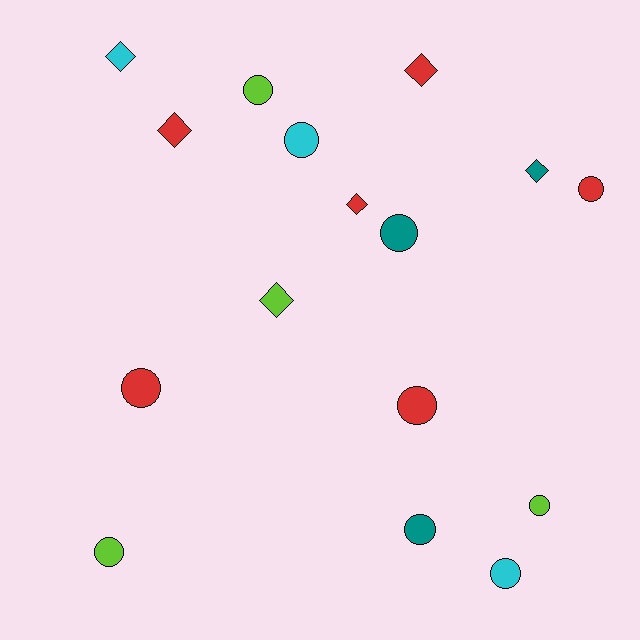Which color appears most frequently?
Red, with 6 objects.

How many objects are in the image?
There are 16 objects.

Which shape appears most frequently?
Circle, with 10 objects.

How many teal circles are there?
There are 2 teal circles.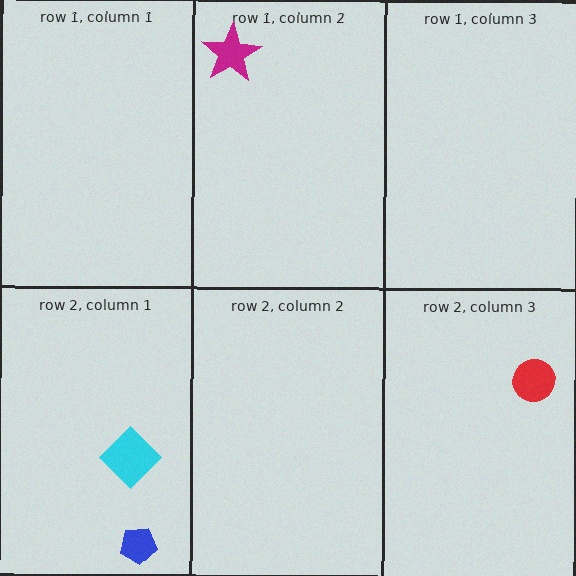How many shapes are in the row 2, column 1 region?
2.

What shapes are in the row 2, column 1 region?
The cyan diamond, the blue pentagon.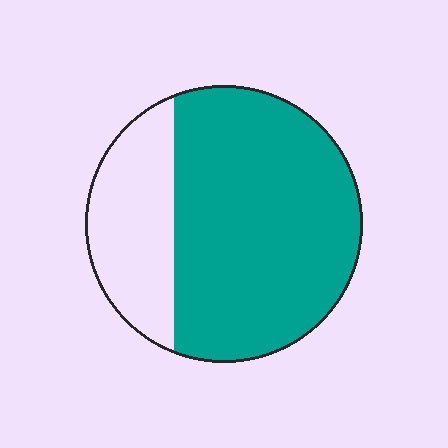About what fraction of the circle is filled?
About three quarters (3/4).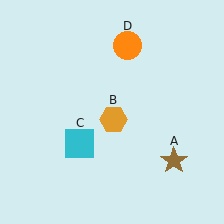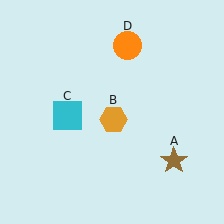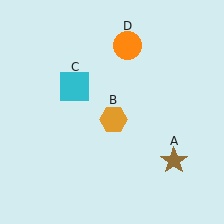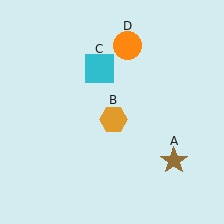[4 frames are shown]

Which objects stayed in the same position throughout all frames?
Brown star (object A) and orange hexagon (object B) and orange circle (object D) remained stationary.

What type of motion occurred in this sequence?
The cyan square (object C) rotated clockwise around the center of the scene.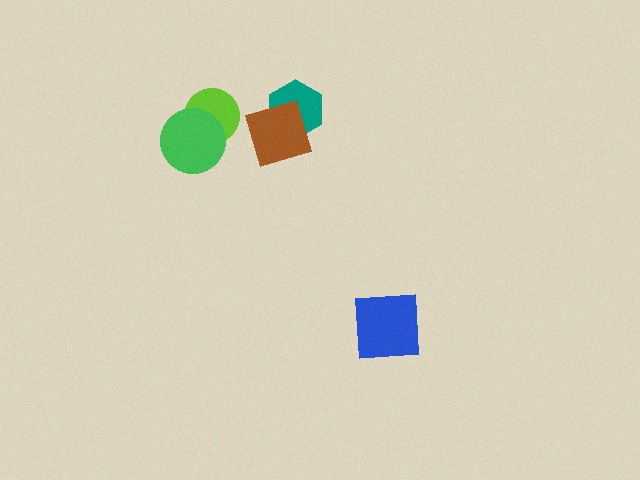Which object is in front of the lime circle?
The green circle is in front of the lime circle.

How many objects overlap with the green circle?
1 object overlaps with the green circle.